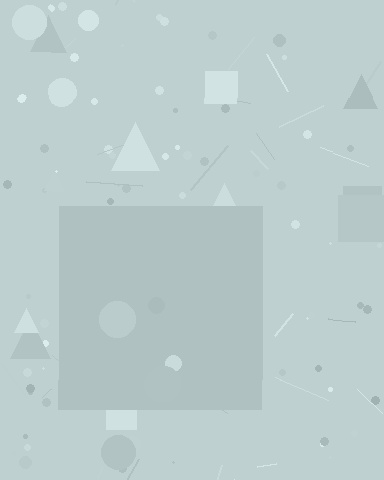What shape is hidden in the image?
A square is hidden in the image.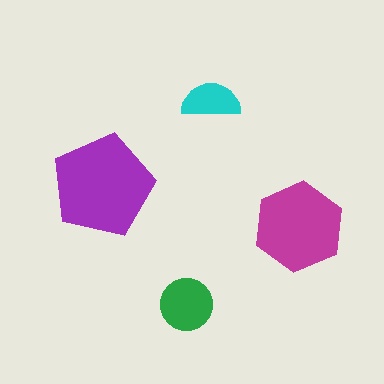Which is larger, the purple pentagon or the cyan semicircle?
The purple pentagon.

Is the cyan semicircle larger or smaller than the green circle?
Smaller.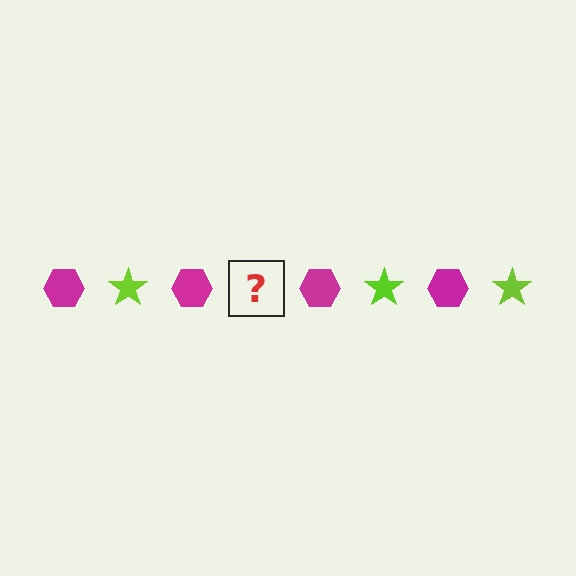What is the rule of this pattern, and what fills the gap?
The rule is that the pattern alternates between magenta hexagon and lime star. The gap should be filled with a lime star.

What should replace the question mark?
The question mark should be replaced with a lime star.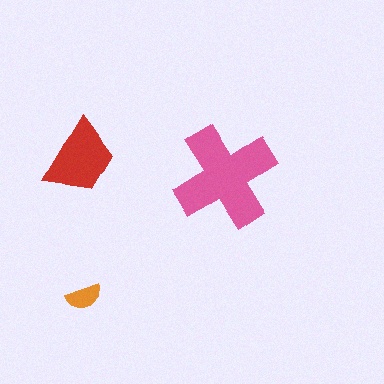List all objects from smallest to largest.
The orange semicircle, the red trapezoid, the pink cross.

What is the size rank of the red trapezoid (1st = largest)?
2nd.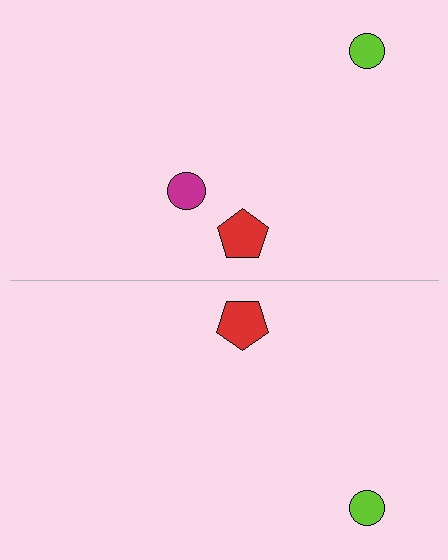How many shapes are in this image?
There are 5 shapes in this image.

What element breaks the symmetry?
A magenta circle is missing from the bottom side.